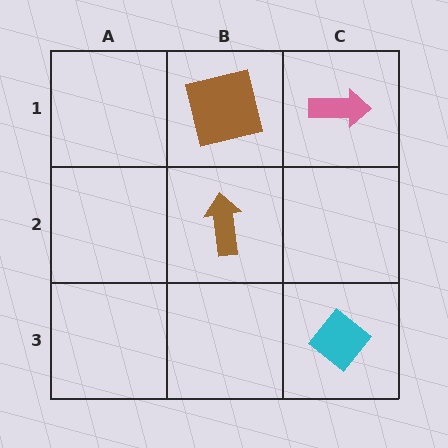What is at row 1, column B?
A brown square.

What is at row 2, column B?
A brown arrow.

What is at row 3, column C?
A cyan diamond.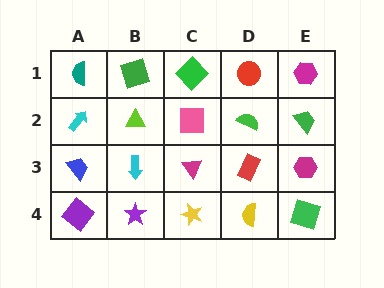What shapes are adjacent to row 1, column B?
A lime triangle (row 2, column B), a teal semicircle (row 1, column A), a green diamond (row 1, column C).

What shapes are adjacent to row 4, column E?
A magenta hexagon (row 3, column E), a yellow semicircle (row 4, column D).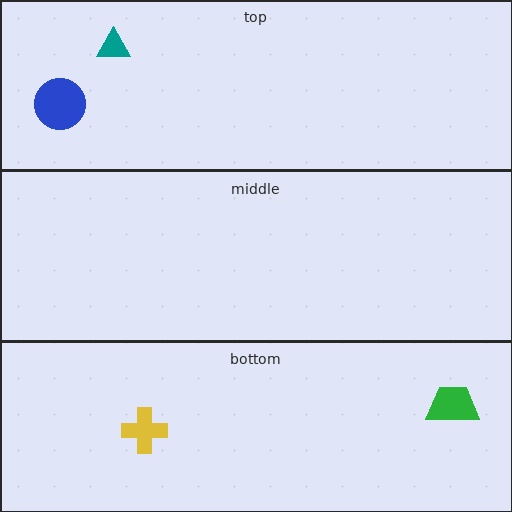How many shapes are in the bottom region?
2.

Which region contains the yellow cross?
The bottom region.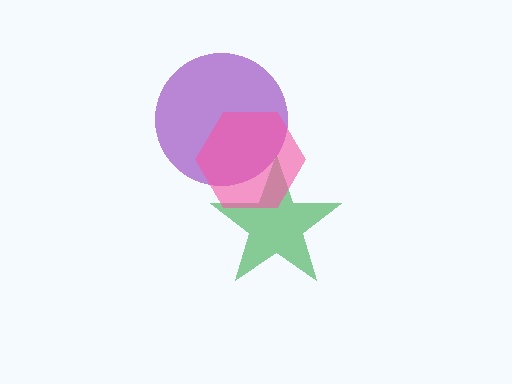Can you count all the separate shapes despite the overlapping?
Yes, there are 3 separate shapes.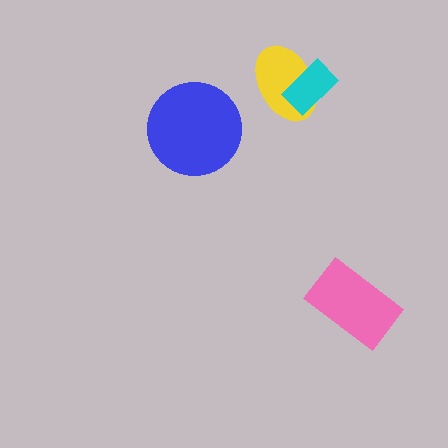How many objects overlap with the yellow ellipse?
1 object overlaps with the yellow ellipse.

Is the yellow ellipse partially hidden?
Yes, it is partially covered by another shape.